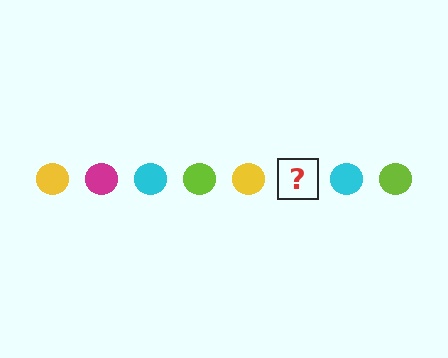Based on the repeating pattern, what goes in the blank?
The blank should be a magenta circle.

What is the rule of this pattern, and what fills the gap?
The rule is that the pattern cycles through yellow, magenta, cyan, lime circles. The gap should be filled with a magenta circle.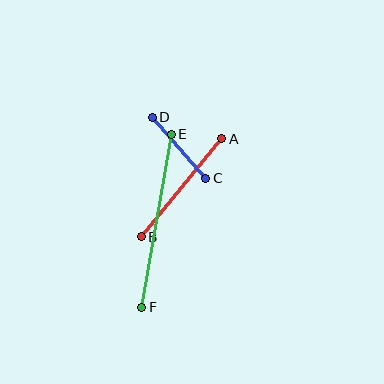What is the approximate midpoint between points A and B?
The midpoint is at approximately (182, 188) pixels.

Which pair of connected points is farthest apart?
Points E and F are farthest apart.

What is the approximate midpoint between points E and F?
The midpoint is at approximately (157, 221) pixels.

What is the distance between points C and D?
The distance is approximately 81 pixels.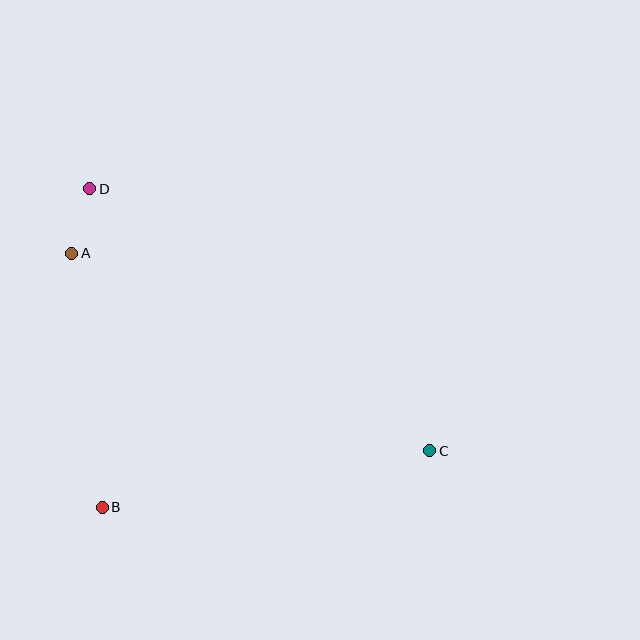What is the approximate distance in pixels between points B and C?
The distance between B and C is approximately 332 pixels.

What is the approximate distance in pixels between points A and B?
The distance between A and B is approximately 256 pixels.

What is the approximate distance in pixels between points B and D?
The distance between B and D is approximately 319 pixels.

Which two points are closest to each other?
Points A and D are closest to each other.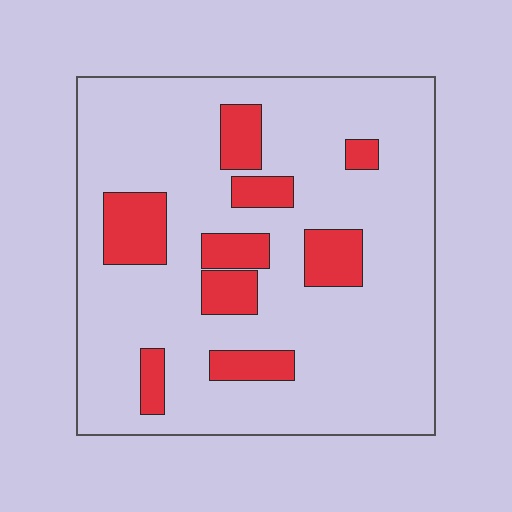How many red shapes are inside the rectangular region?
9.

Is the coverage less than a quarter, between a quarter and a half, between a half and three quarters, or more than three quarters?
Less than a quarter.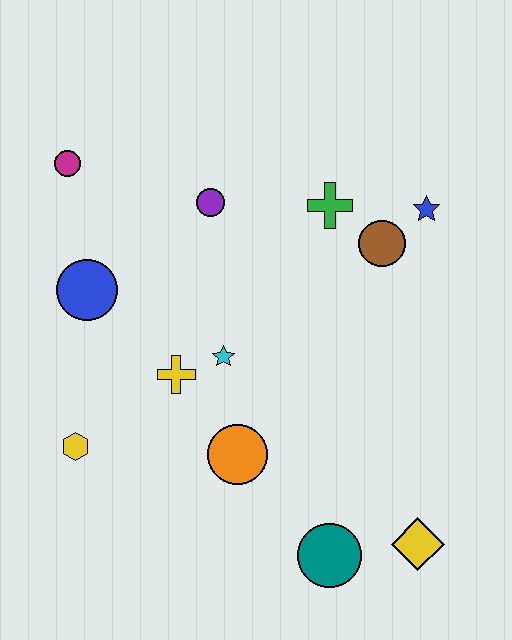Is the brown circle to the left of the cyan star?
No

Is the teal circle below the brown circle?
Yes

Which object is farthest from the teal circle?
The magenta circle is farthest from the teal circle.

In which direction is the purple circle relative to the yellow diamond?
The purple circle is above the yellow diamond.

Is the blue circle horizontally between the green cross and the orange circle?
No